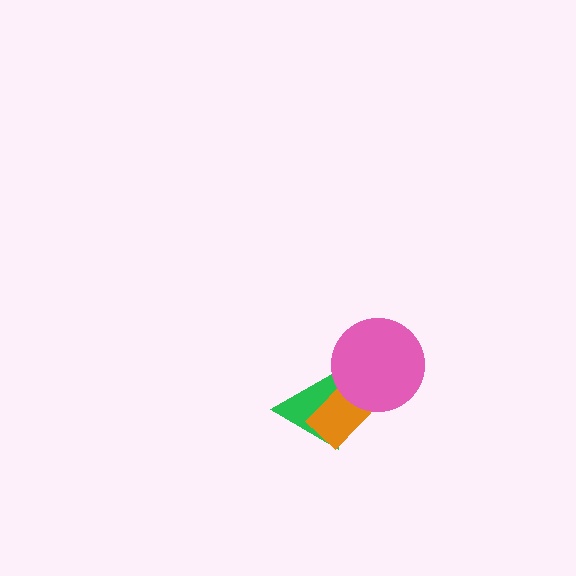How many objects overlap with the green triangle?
2 objects overlap with the green triangle.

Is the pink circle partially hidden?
No, no other shape covers it.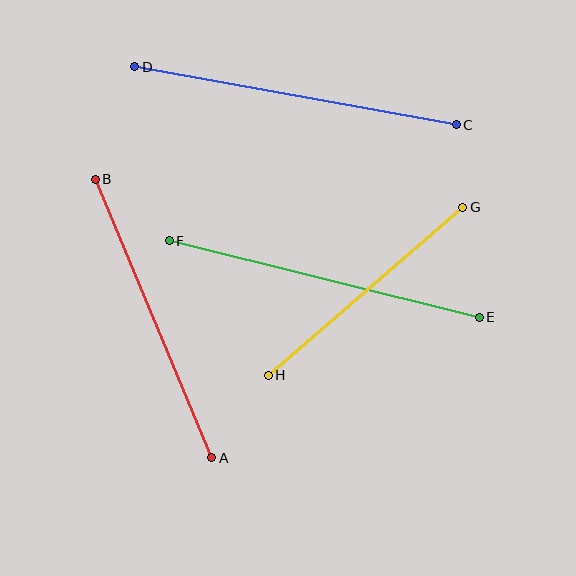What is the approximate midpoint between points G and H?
The midpoint is at approximately (365, 291) pixels.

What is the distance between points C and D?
The distance is approximately 327 pixels.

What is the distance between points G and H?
The distance is approximately 257 pixels.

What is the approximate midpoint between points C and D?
The midpoint is at approximately (296, 96) pixels.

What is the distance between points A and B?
The distance is approximately 302 pixels.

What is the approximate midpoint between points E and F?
The midpoint is at approximately (324, 279) pixels.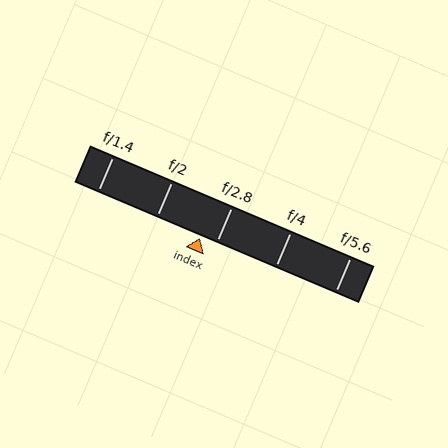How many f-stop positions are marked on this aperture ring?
There are 5 f-stop positions marked.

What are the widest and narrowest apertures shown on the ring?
The widest aperture shown is f/1.4 and the narrowest is f/5.6.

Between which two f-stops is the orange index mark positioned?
The index mark is between f/2 and f/2.8.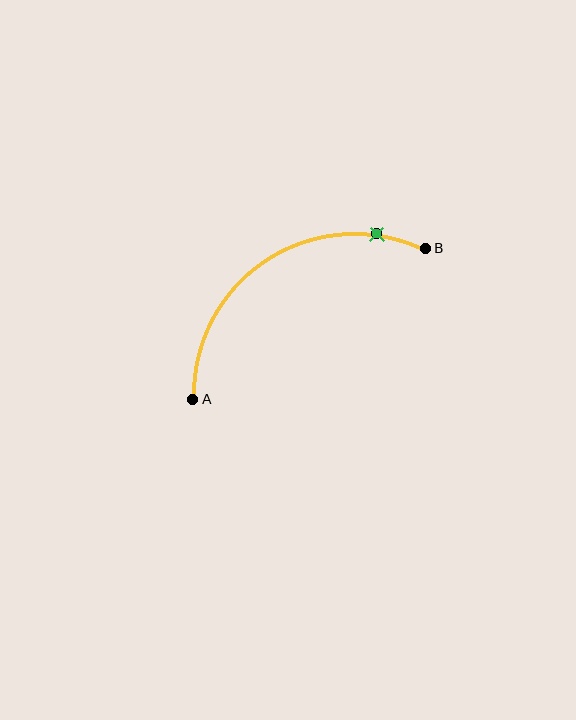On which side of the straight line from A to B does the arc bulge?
The arc bulges above the straight line connecting A and B.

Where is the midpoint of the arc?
The arc midpoint is the point on the curve farthest from the straight line joining A and B. It sits above that line.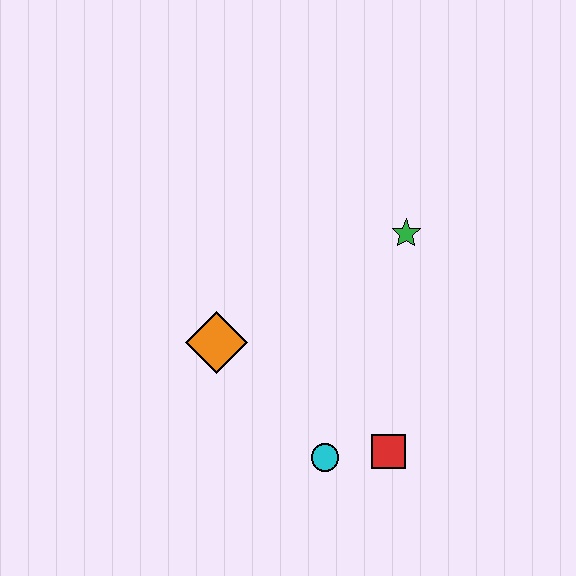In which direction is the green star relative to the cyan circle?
The green star is above the cyan circle.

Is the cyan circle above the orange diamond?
No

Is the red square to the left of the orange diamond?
No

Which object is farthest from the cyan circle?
The green star is farthest from the cyan circle.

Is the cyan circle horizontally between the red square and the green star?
No